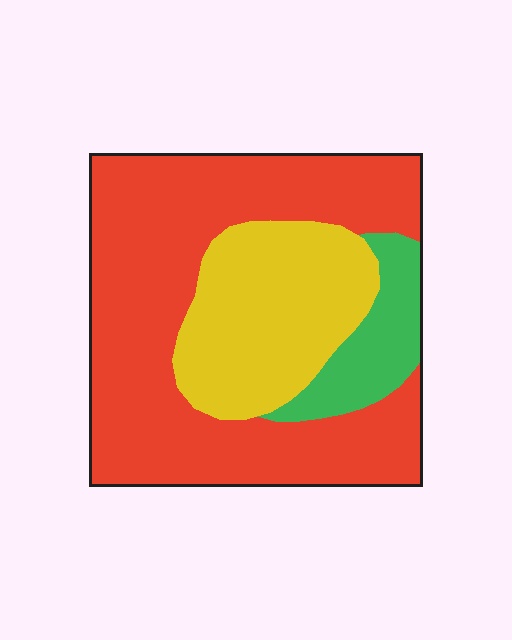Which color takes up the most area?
Red, at roughly 60%.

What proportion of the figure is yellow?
Yellow covers about 25% of the figure.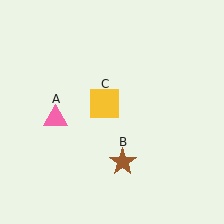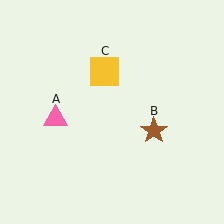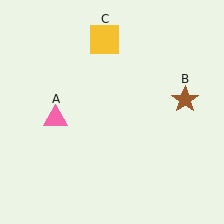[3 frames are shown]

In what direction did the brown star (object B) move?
The brown star (object B) moved up and to the right.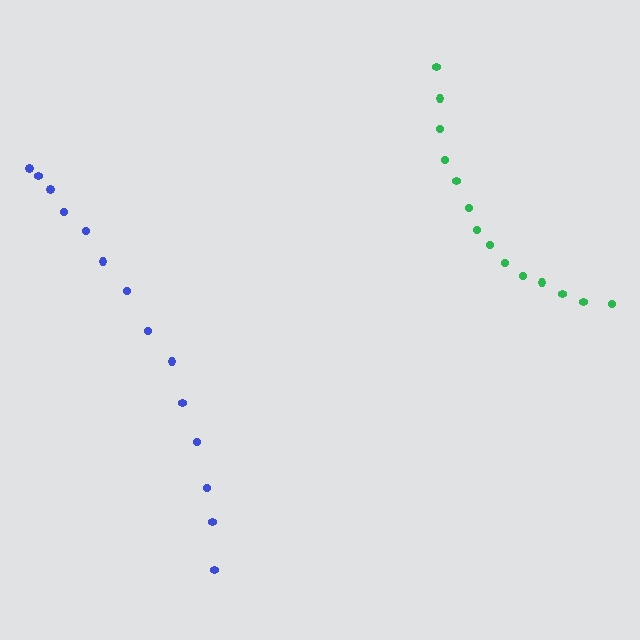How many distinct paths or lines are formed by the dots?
There are 2 distinct paths.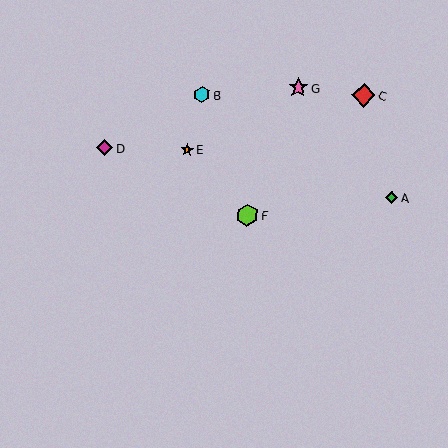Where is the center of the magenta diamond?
The center of the magenta diamond is at (105, 148).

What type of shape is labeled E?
Shape E is an orange star.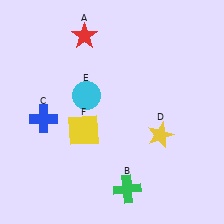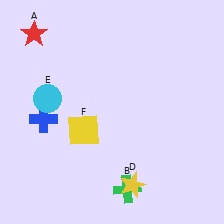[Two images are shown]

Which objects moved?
The objects that moved are: the red star (A), the yellow star (D), the cyan circle (E).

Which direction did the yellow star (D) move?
The yellow star (D) moved down.